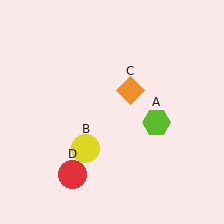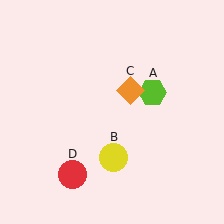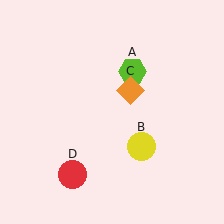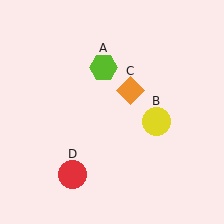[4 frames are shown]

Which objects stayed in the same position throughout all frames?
Orange diamond (object C) and red circle (object D) remained stationary.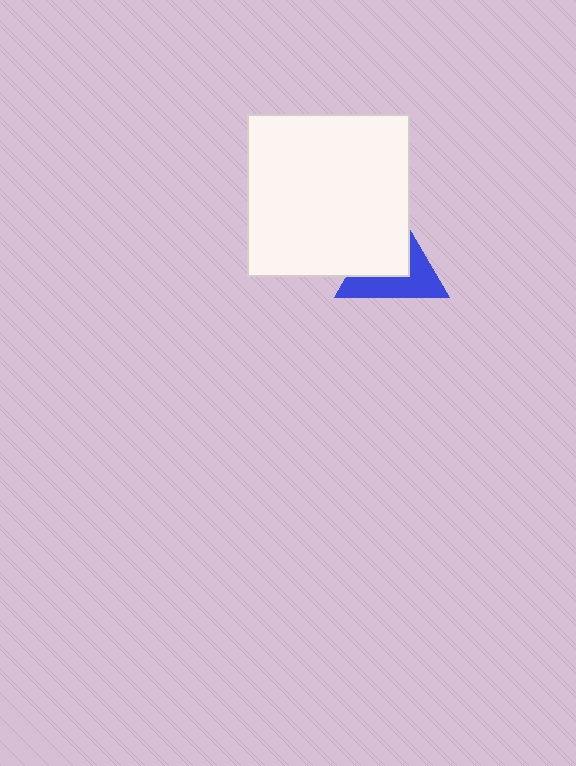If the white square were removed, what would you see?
You would see the complete blue triangle.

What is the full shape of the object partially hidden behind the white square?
The partially hidden object is a blue triangle.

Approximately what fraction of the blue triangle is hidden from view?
Roughly 52% of the blue triangle is hidden behind the white square.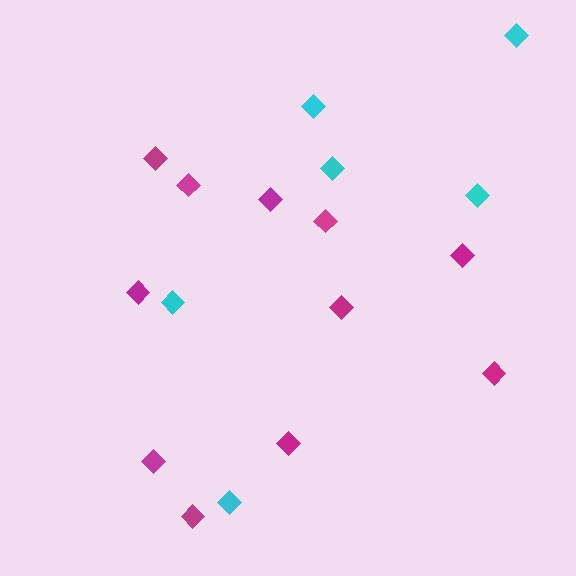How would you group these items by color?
There are 2 groups: one group of cyan diamonds (6) and one group of magenta diamonds (11).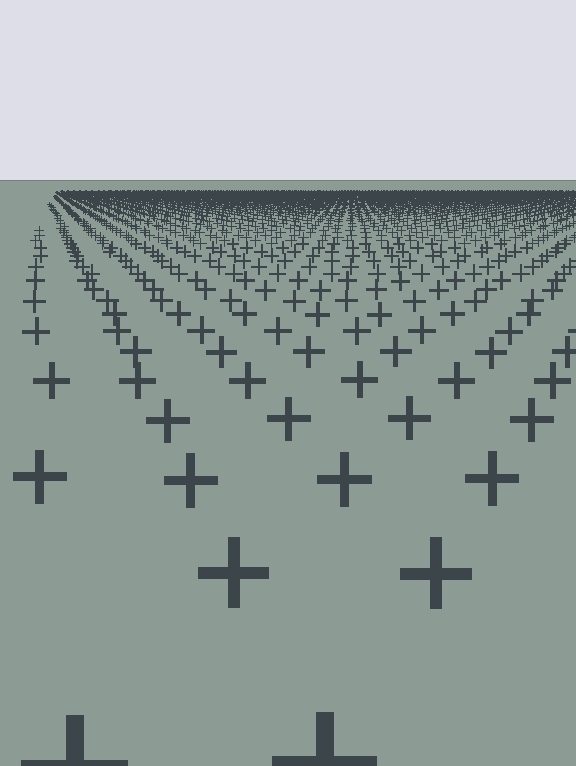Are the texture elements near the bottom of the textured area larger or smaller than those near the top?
Larger. Near the bottom, elements are closer to the viewer and appear at a bigger on-screen size.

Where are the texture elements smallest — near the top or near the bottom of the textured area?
Near the top.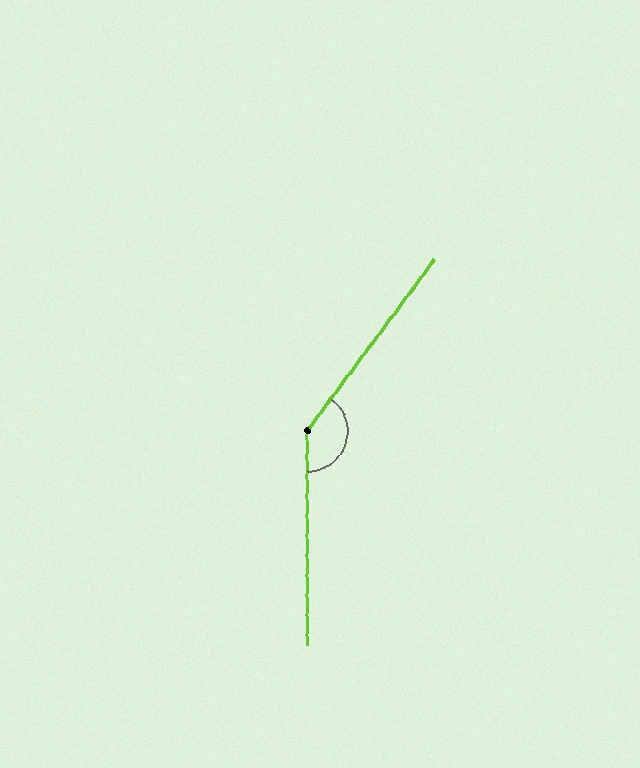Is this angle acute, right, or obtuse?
It is obtuse.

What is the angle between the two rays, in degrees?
Approximately 143 degrees.